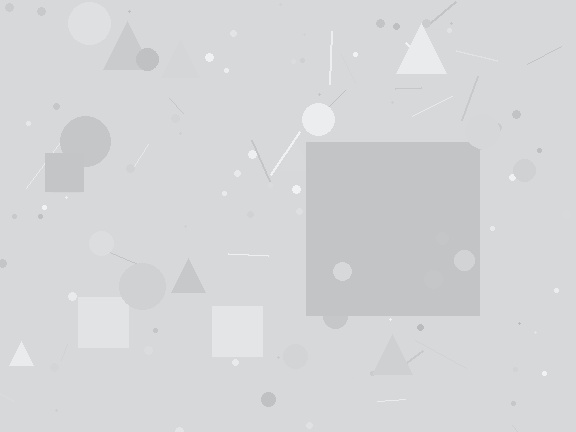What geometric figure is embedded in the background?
A square is embedded in the background.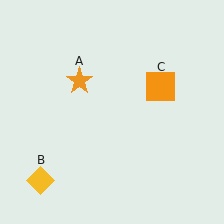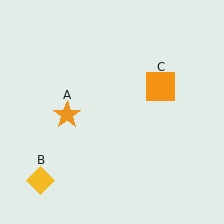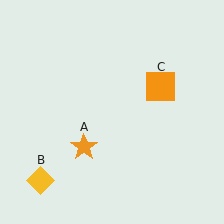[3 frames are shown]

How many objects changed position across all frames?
1 object changed position: orange star (object A).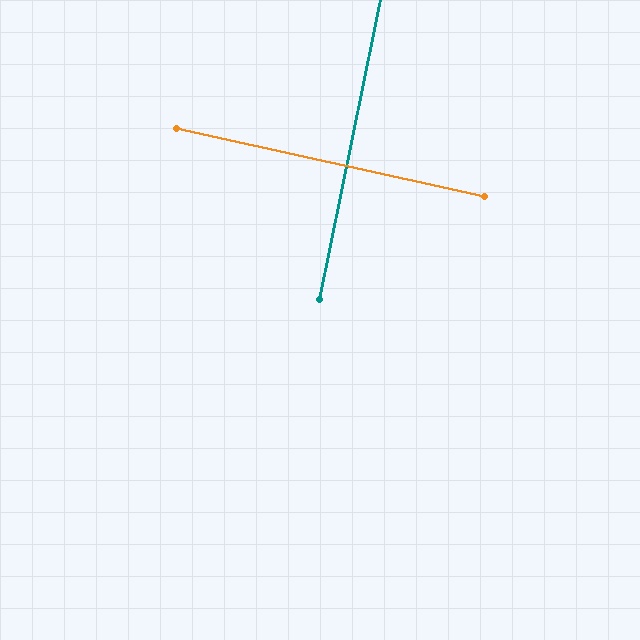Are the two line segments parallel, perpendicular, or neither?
Perpendicular — they meet at approximately 89°.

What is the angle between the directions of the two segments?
Approximately 89 degrees.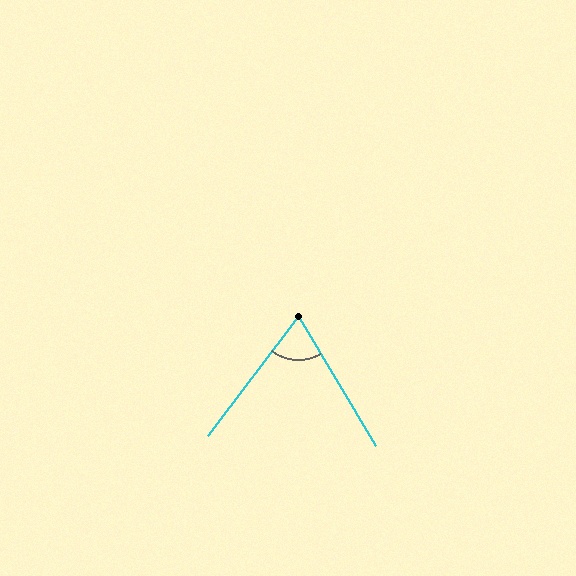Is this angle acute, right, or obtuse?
It is acute.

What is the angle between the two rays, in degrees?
Approximately 68 degrees.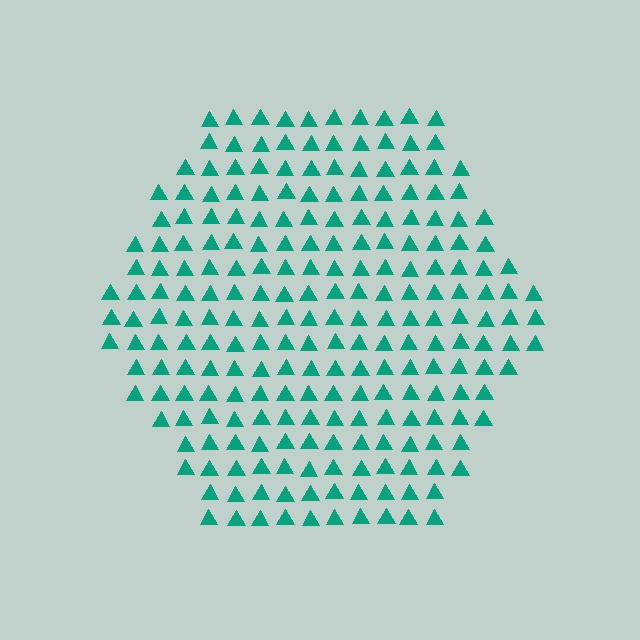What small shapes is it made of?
It is made of small triangles.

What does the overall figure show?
The overall figure shows a hexagon.